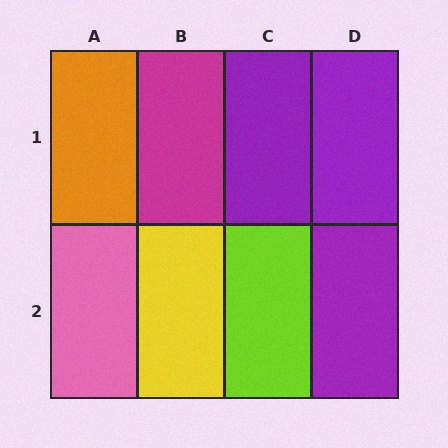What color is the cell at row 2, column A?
Pink.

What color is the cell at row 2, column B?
Yellow.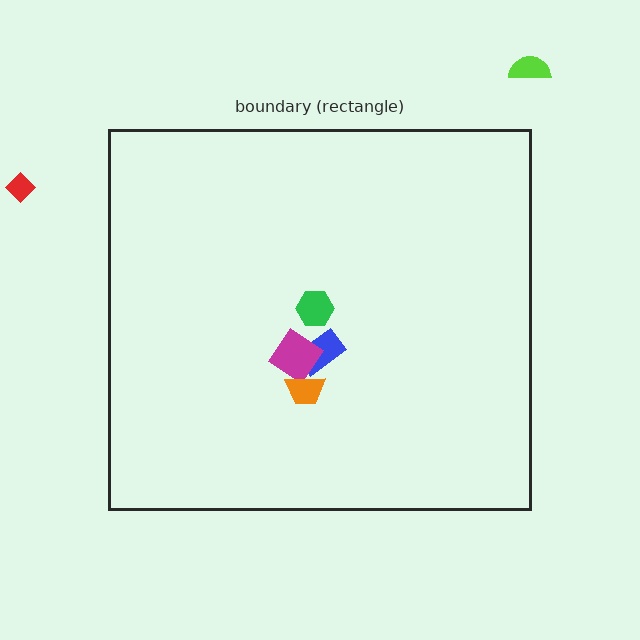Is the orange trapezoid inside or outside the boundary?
Inside.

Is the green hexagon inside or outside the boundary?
Inside.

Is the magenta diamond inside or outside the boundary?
Inside.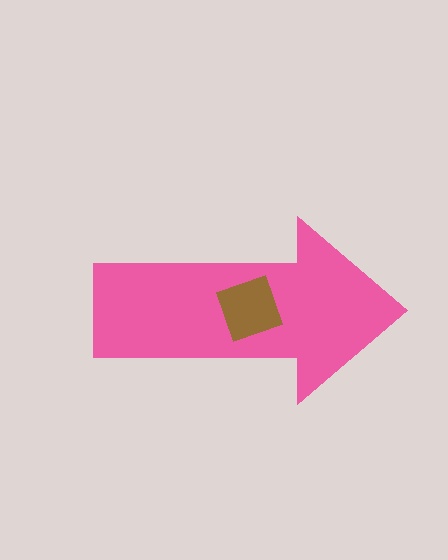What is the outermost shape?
The pink arrow.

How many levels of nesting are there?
2.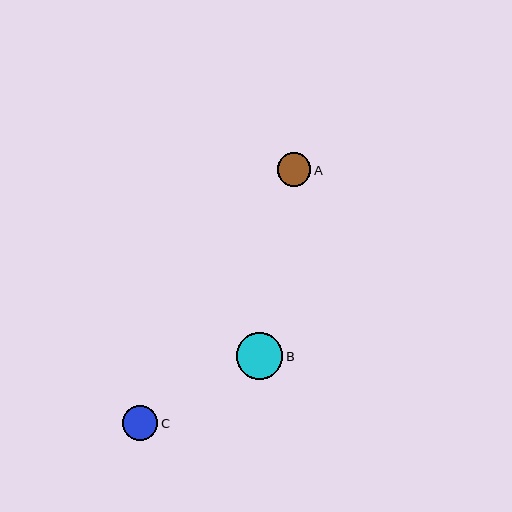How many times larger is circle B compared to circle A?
Circle B is approximately 1.4 times the size of circle A.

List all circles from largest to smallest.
From largest to smallest: B, C, A.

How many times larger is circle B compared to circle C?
Circle B is approximately 1.3 times the size of circle C.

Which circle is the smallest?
Circle A is the smallest with a size of approximately 34 pixels.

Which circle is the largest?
Circle B is the largest with a size of approximately 47 pixels.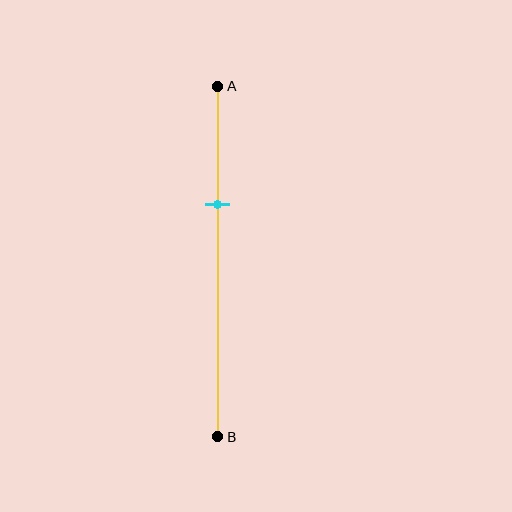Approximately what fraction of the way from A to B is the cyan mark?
The cyan mark is approximately 35% of the way from A to B.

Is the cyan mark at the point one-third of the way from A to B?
Yes, the mark is approximately at the one-third point.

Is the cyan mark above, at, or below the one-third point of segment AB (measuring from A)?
The cyan mark is approximately at the one-third point of segment AB.